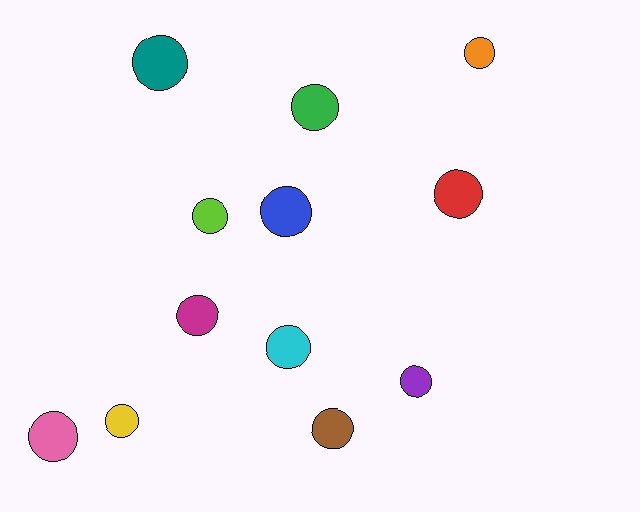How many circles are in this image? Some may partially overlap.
There are 12 circles.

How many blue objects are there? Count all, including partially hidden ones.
There is 1 blue object.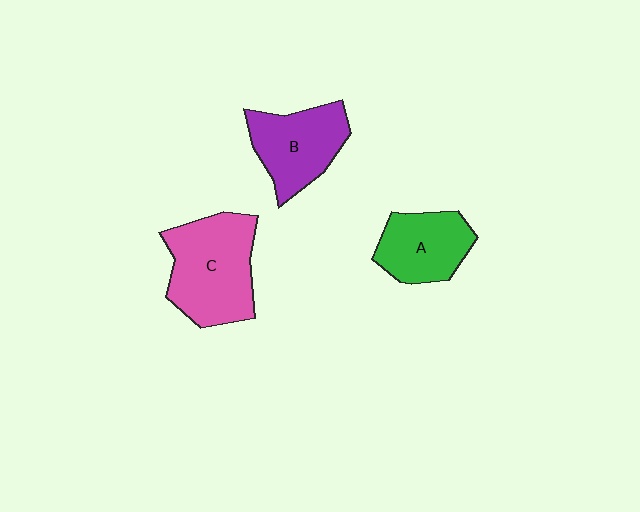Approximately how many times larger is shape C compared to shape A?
Approximately 1.5 times.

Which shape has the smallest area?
Shape A (green).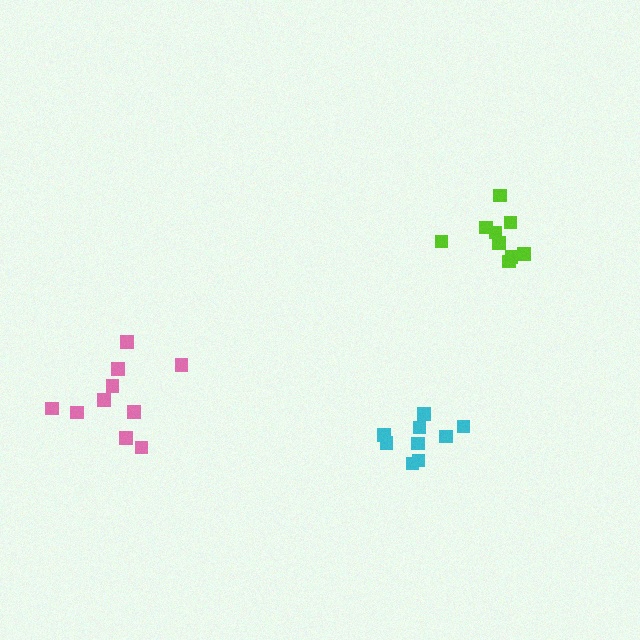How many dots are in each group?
Group 1: 10 dots, Group 2: 9 dots, Group 3: 9 dots (28 total).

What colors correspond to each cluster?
The clusters are colored: pink, lime, cyan.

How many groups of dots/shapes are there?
There are 3 groups.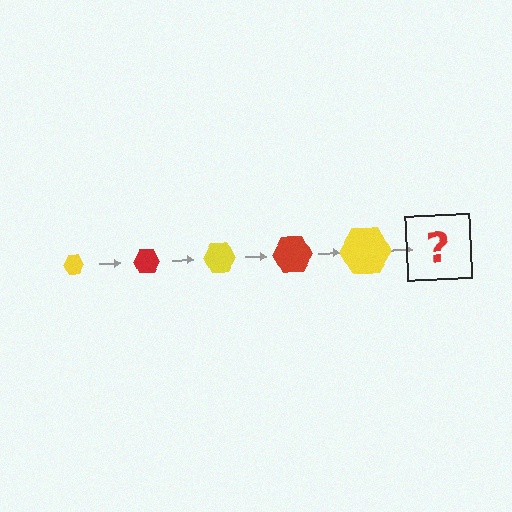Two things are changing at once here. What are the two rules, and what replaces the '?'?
The two rules are that the hexagon grows larger each step and the color cycles through yellow and red. The '?' should be a red hexagon, larger than the previous one.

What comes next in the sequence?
The next element should be a red hexagon, larger than the previous one.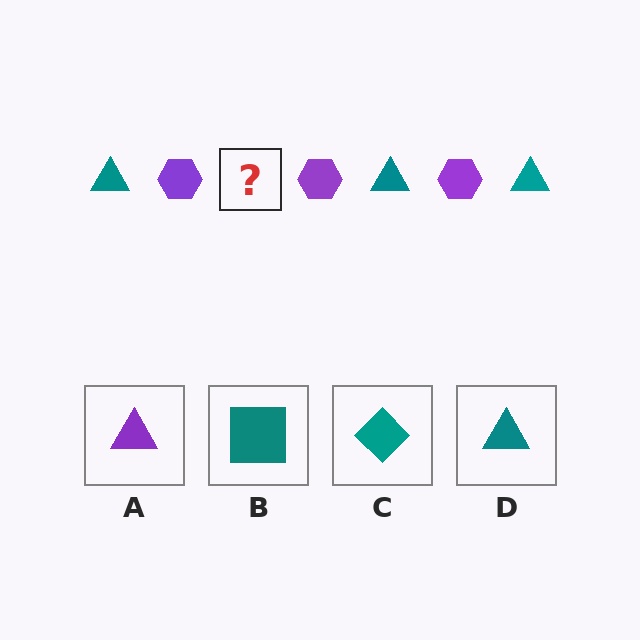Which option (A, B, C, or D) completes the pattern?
D.